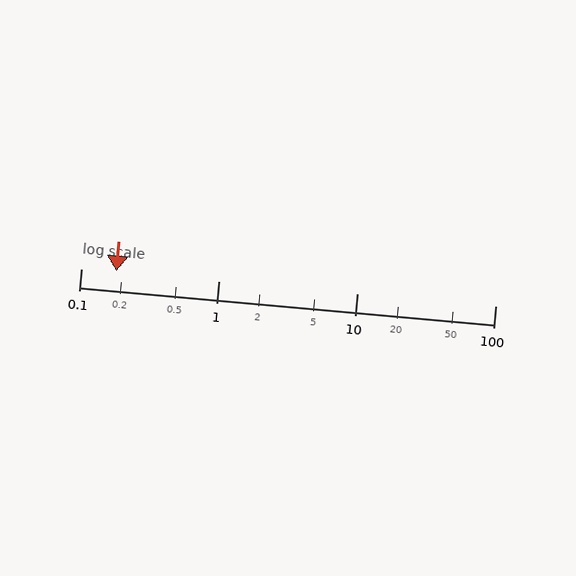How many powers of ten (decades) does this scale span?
The scale spans 3 decades, from 0.1 to 100.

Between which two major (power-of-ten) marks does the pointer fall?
The pointer is between 0.1 and 1.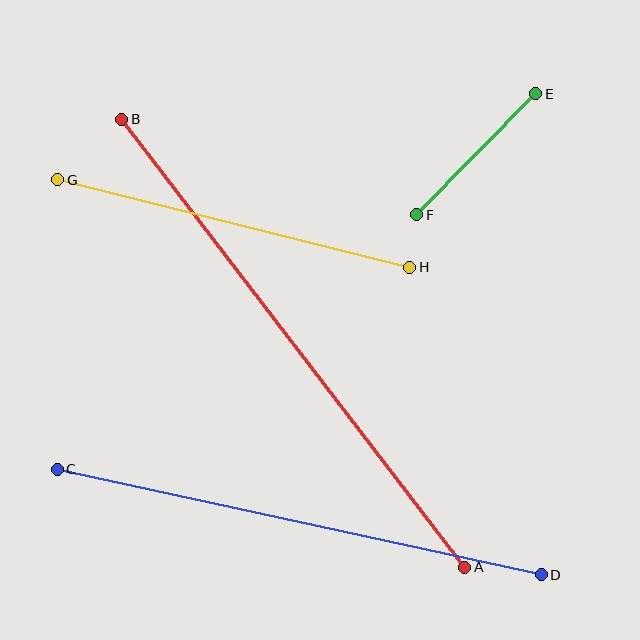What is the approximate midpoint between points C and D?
The midpoint is at approximately (299, 522) pixels.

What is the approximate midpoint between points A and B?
The midpoint is at approximately (293, 343) pixels.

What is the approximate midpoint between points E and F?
The midpoint is at approximately (476, 154) pixels.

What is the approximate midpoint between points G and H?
The midpoint is at approximately (234, 224) pixels.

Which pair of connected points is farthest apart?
Points A and B are farthest apart.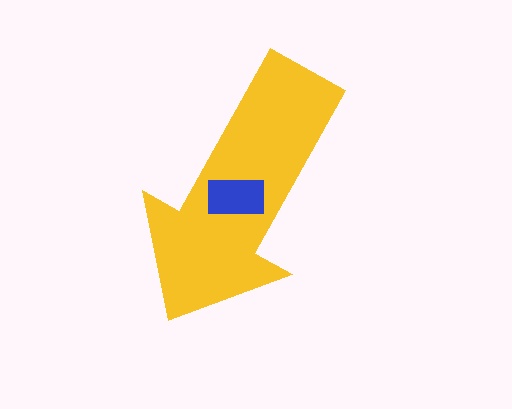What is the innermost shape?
The blue rectangle.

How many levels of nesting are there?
2.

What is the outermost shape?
The yellow arrow.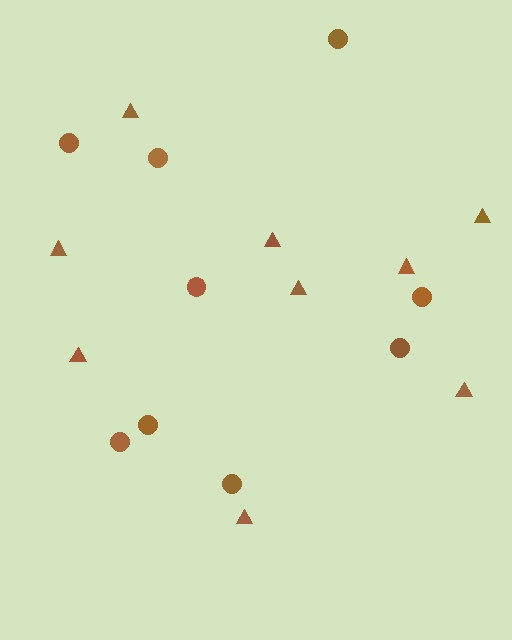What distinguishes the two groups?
There are 2 groups: one group of triangles (9) and one group of circles (9).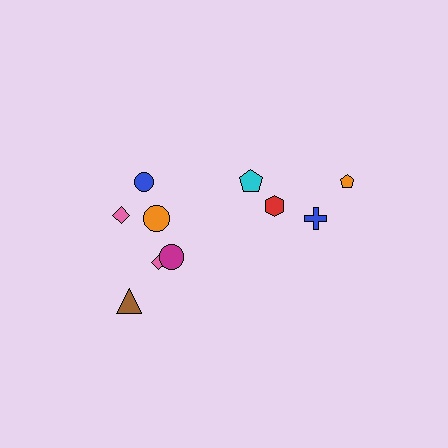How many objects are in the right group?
There are 4 objects.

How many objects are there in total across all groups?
There are 10 objects.